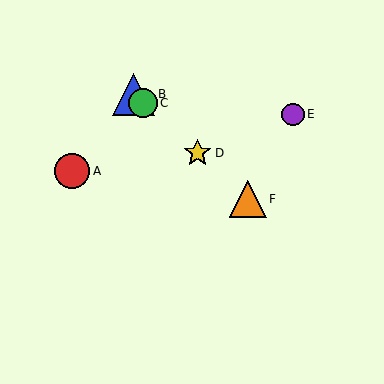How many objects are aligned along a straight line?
4 objects (B, C, D, F) are aligned along a straight line.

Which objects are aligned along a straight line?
Objects B, C, D, F are aligned along a straight line.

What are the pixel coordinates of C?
Object C is at (143, 103).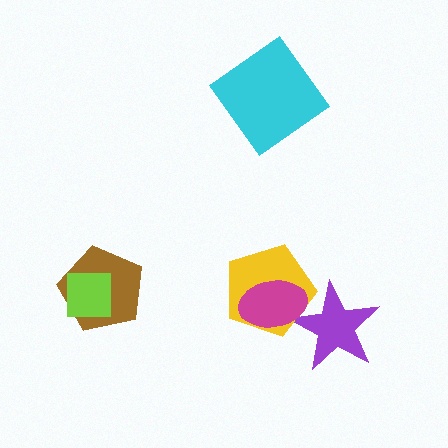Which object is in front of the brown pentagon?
The lime square is in front of the brown pentagon.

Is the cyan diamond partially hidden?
No, no other shape covers it.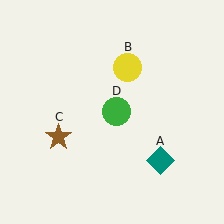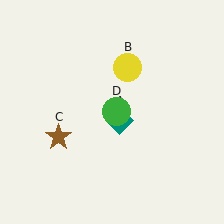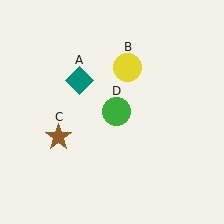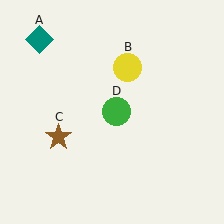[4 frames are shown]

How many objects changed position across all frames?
1 object changed position: teal diamond (object A).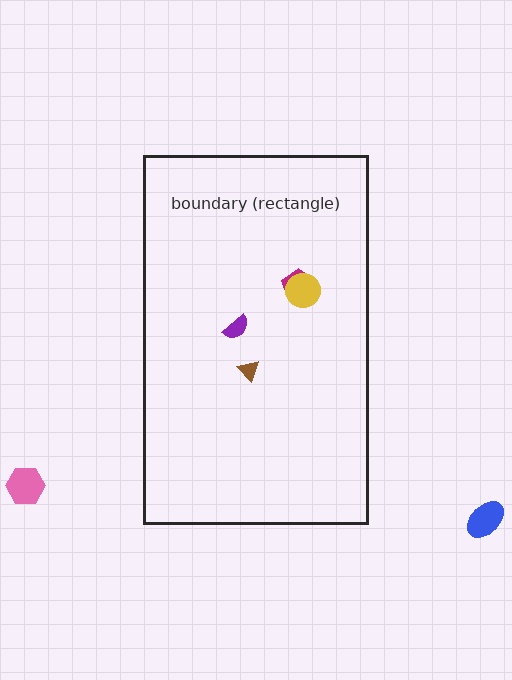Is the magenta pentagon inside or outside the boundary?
Inside.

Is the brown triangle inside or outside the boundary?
Inside.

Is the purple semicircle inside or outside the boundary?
Inside.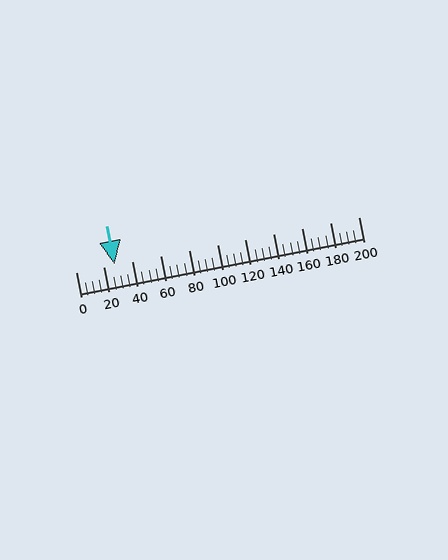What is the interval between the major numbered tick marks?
The major tick marks are spaced 20 units apart.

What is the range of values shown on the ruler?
The ruler shows values from 0 to 200.